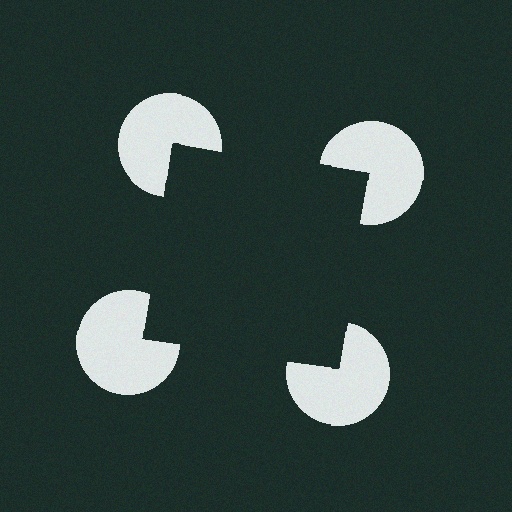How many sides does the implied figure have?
4 sides.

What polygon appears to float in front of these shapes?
An illusory square — its edges are inferred from the aligned wedge cuts in the pac-man discs, not physically drawn.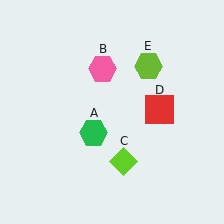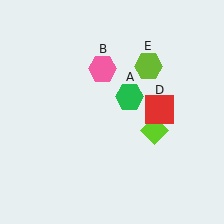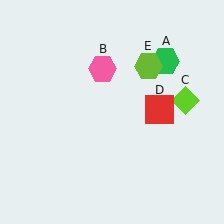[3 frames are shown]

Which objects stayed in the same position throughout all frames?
Pink hexagon (object B) and red square (object D) and lime hexagon (object E) remained stationary.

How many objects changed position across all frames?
2 objects changed position: green hexagon (object A), lime diamond (object C).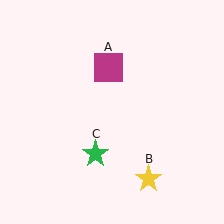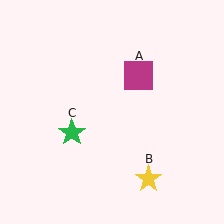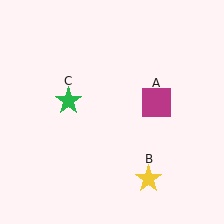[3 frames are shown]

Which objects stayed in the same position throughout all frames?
Yellow star (object B) remained stationary.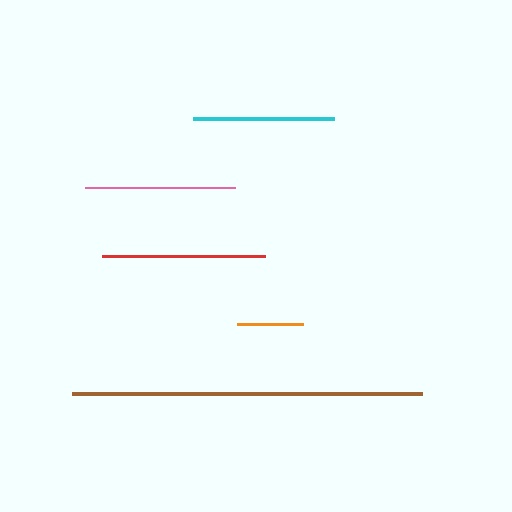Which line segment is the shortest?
The orange line is the shortest at approximately 66 pixels.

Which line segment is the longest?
The brown line is the longest at approximately 350 pixels.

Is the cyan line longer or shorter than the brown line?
The brown line is longer than the cyan line.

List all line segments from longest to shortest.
From longest to shortest: brown, red, pink, cyan, orange.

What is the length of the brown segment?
The brown segment is approximately 350 pixels long.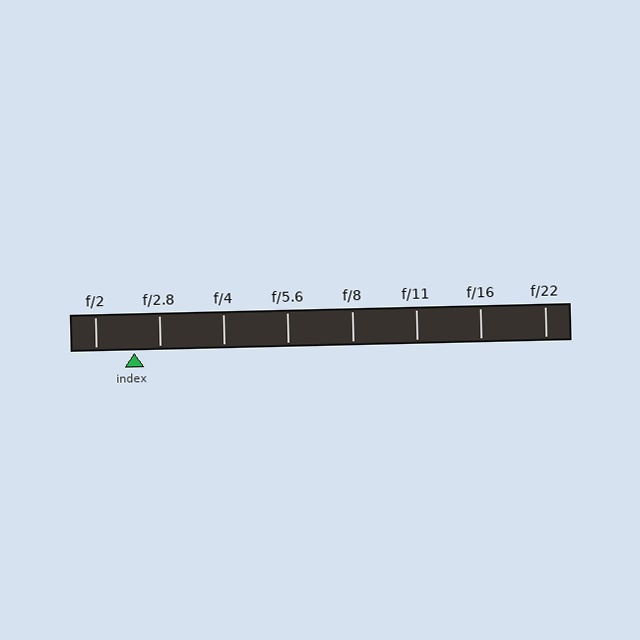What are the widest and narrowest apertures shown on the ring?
The widest aperture shown is f/2 and the narrowest is f/22.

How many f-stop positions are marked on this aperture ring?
There are 8 f-stop positions marked.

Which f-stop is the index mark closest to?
The index mark is closest to f/2.8.